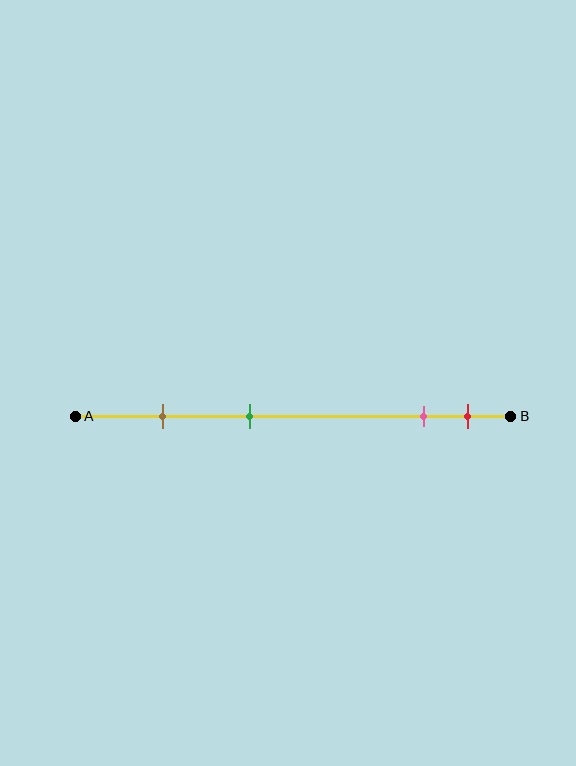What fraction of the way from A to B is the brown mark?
The brown mark is approximately 20% (0.2) of the way from A to B.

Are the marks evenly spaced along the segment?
No, the marks are not evenly spaced.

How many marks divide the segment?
There are 4 marks dividing the segment.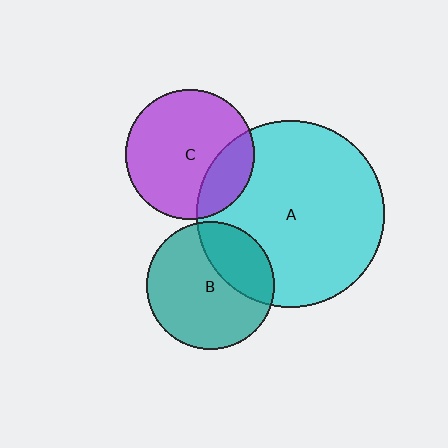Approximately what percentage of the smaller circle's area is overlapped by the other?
Approximately 30%.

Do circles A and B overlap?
Yes.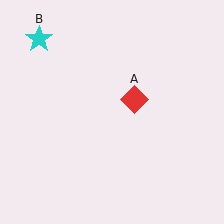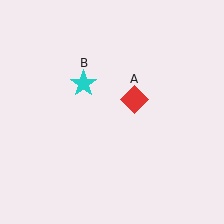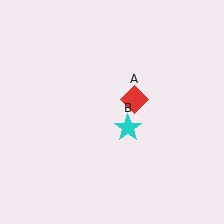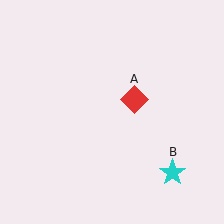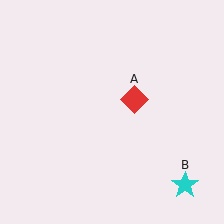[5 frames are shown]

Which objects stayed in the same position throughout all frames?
Red diamond (object A) remained stationary.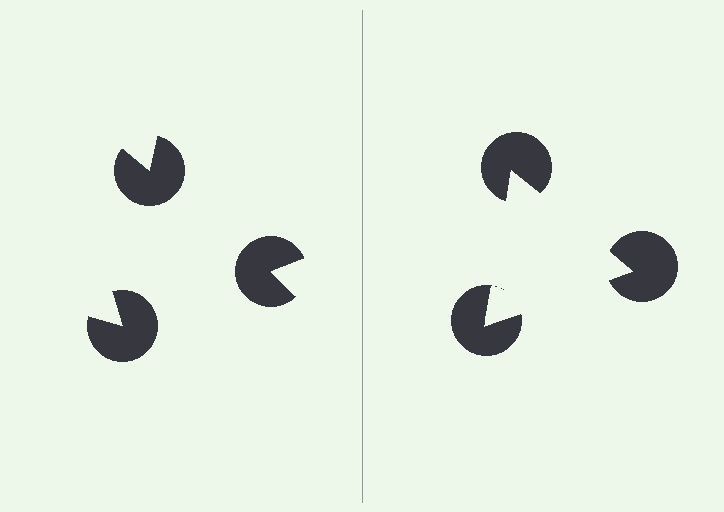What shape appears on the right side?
An illusory triangle.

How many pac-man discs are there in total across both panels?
6 — 3 on each side.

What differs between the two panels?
The pac-man discs are positioned identically on both sides; only the wedge orientations differ. On the right they align to a triangle; on the left they are misaligned.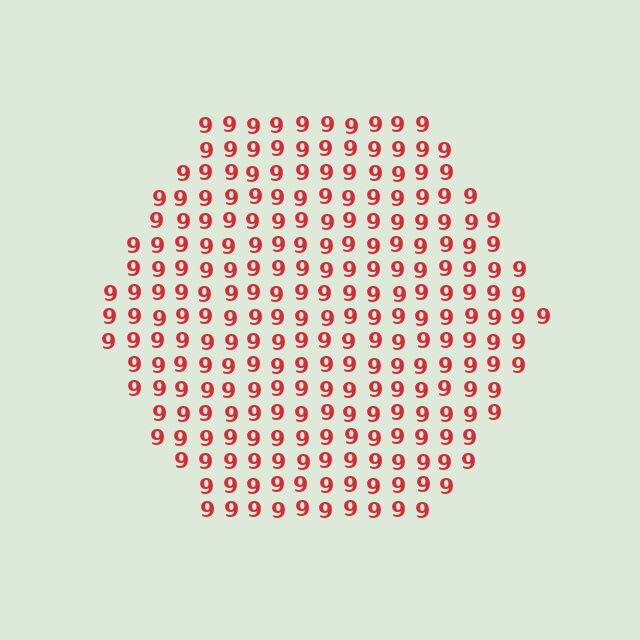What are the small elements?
The small elements are digit 9's.